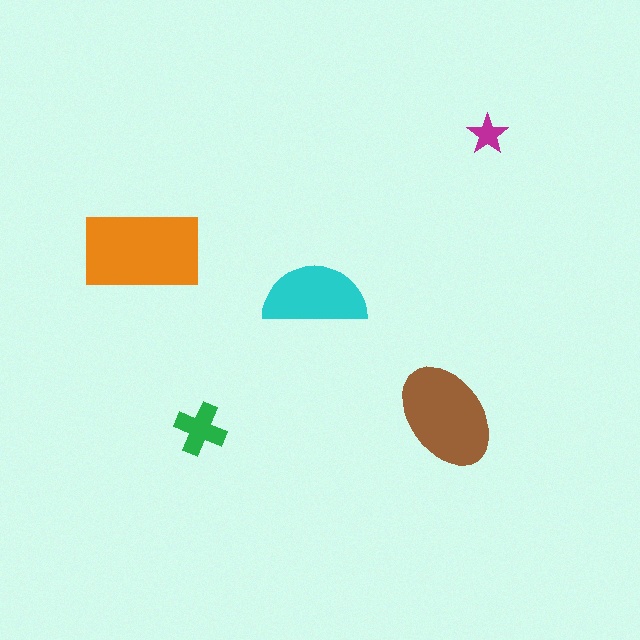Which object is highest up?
The magenta star is topmost.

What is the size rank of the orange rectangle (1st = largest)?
1st.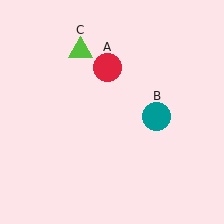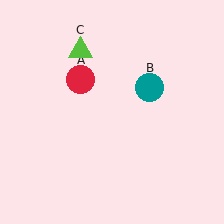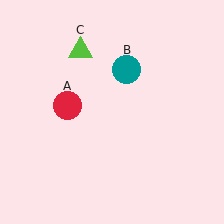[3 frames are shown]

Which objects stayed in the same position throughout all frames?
Lime triangle (object C) remained stationary.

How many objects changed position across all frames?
2 objects changed position: red circle (object A), teal circle (object B).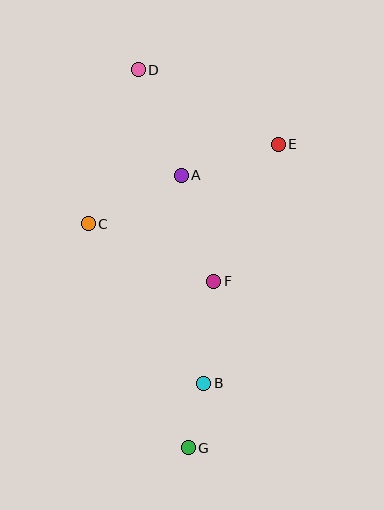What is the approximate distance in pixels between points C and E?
The distance between C and E is approximately 206 pixels.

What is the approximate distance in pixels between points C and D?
The distance between C and D is approximately 162 pixels.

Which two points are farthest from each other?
Points D and G are farthest from each other.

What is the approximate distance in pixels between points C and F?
The distance between C and F is approximately 138 pixels.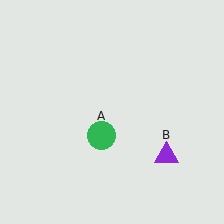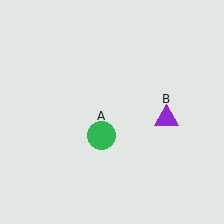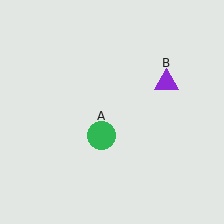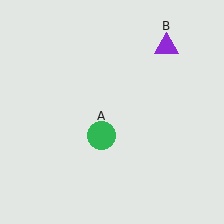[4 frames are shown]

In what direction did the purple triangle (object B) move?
The purple triangle (object B) moved up.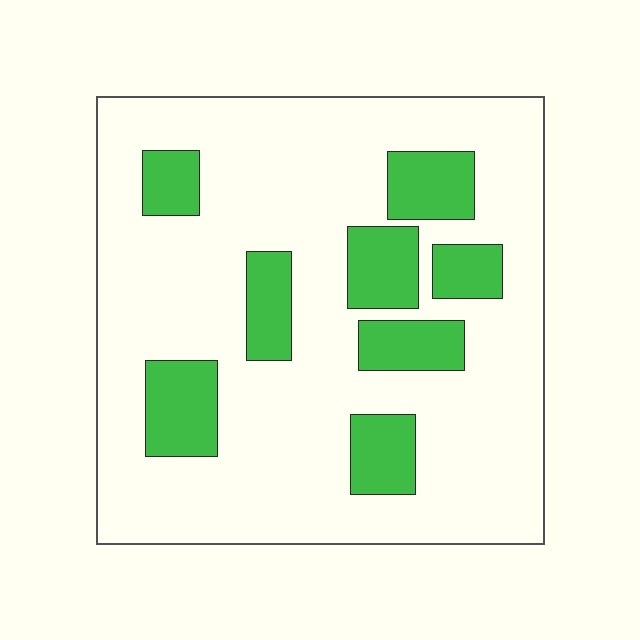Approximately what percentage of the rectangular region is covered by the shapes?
Approximately 20%.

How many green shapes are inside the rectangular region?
8.